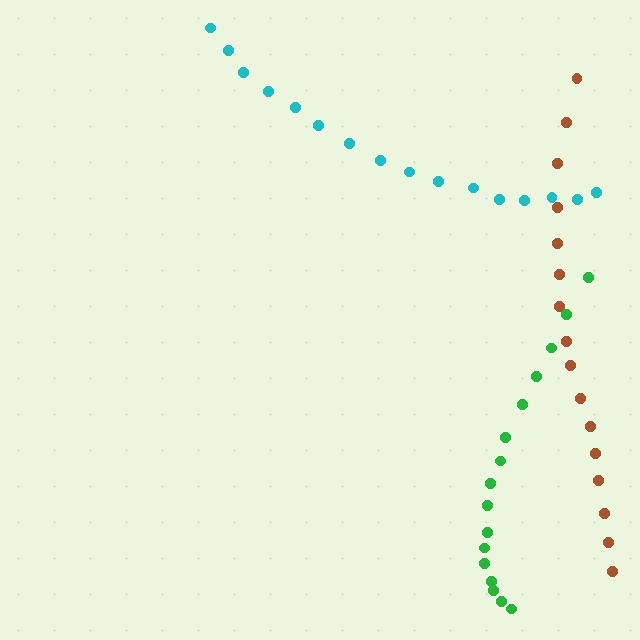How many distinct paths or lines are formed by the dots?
There are 3 distinct paths.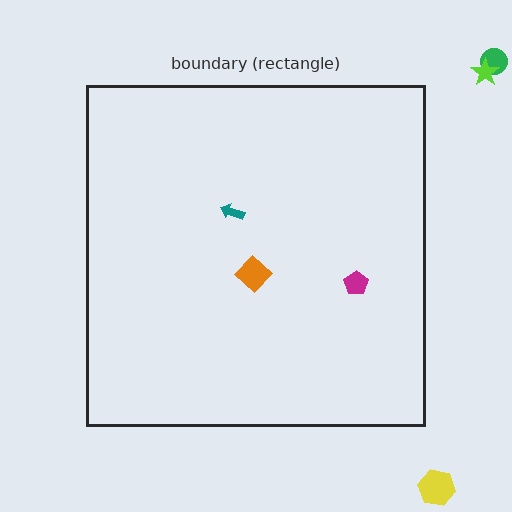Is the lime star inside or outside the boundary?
Outside.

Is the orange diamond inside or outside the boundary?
Inside.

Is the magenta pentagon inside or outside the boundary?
Inside.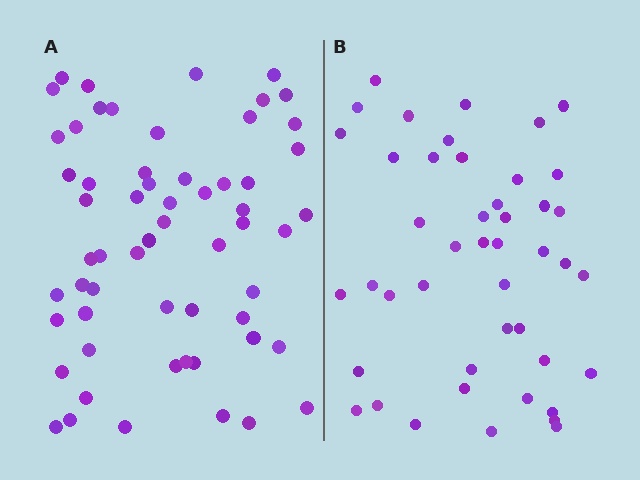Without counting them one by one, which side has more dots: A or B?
Region A (the left region) has more dots.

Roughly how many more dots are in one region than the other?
Region A has approximately 15 more dots than region B.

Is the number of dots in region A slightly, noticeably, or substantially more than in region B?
Region A has noticeably more, but not dramatically so. The ratio is roughly 1.3 to 1.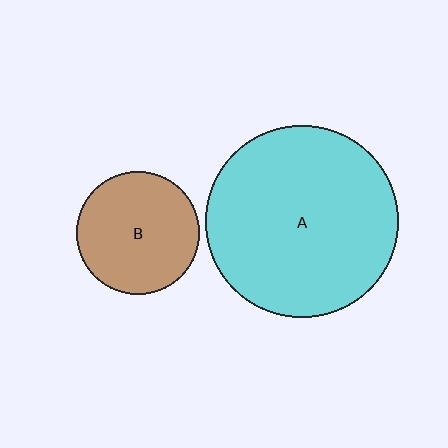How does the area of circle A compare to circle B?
Approximately 2.4 times.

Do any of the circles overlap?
No, none of the circles overlap.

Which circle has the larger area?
Circle A (cyan).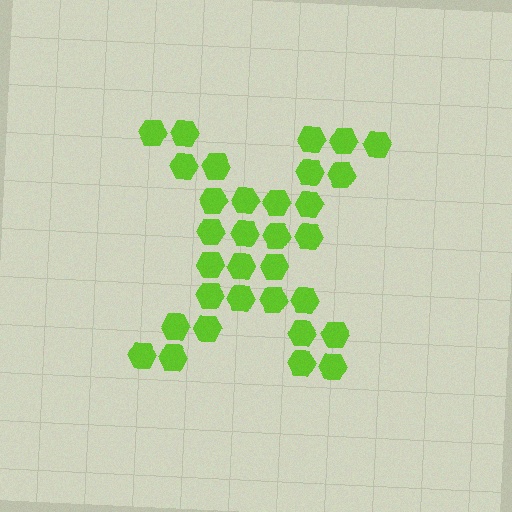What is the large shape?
The large shape is the letter X.